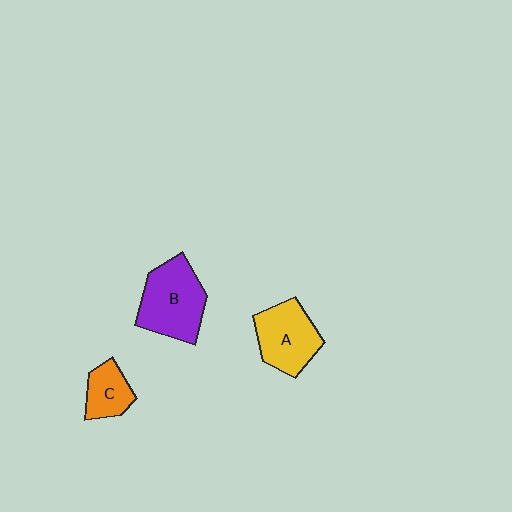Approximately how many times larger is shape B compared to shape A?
Approximately 1.2 times.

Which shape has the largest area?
Shape B (purple).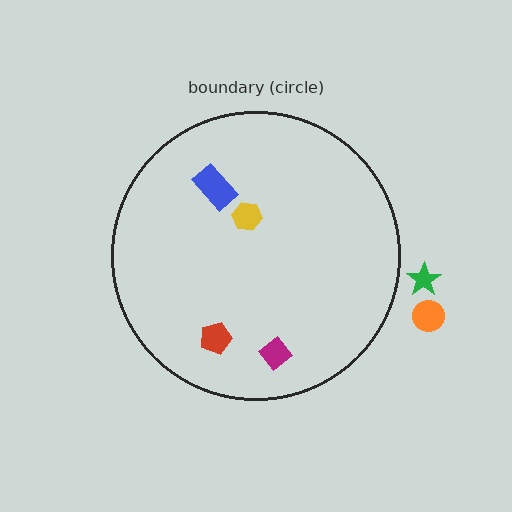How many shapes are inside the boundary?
4 inside, 2 outside.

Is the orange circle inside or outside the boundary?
Outside.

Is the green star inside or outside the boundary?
Outside.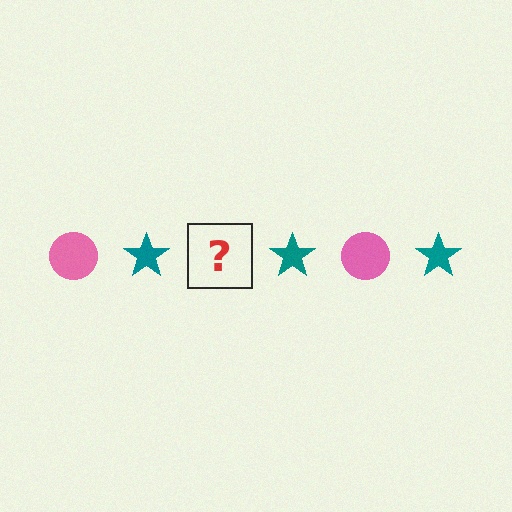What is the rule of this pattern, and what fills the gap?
The rule is that the pattern alternates between pink circle and teal star. The gap should be filled with a pink circle.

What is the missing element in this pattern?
The missing element is a pink circle.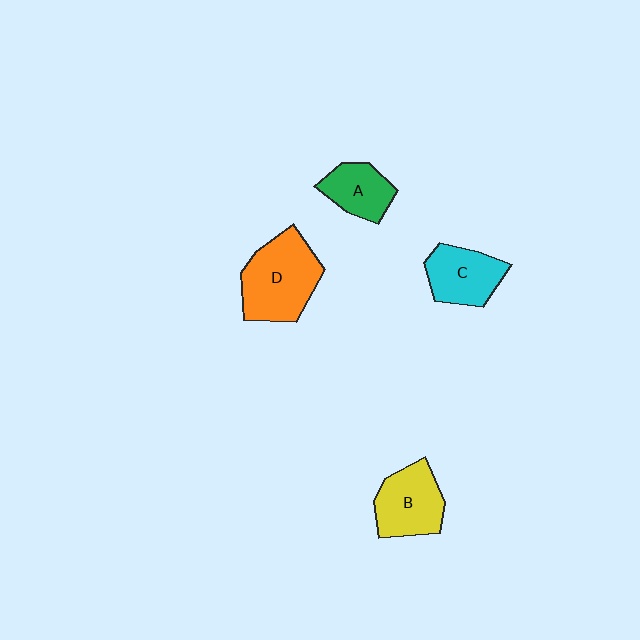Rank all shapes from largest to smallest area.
From largest to smallest: D (orange), B (yellow), C (cyan), A (green).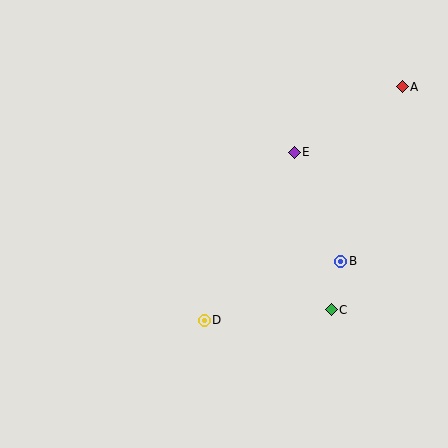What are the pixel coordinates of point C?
Point C is at (331, 310).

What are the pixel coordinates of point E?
Point E is at (294, 152).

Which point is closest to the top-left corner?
Point E is closest to the top-left corner.